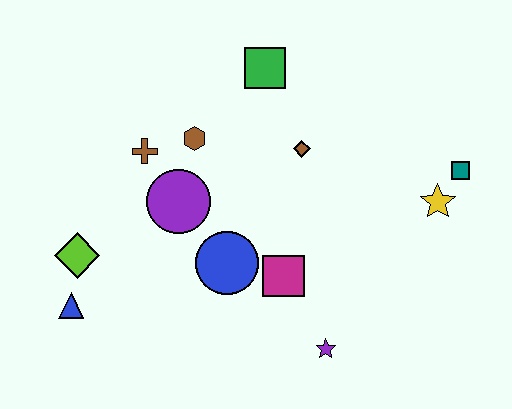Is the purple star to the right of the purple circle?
Yes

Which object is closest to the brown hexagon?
The brown cross is closest to the brown hexagon.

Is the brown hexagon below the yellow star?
No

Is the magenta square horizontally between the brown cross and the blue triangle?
No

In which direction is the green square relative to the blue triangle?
The green square is above the blue triangle.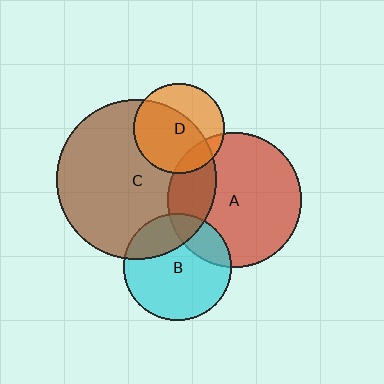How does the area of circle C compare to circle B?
Approximately 2.2 times.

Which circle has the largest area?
Circle C (brown).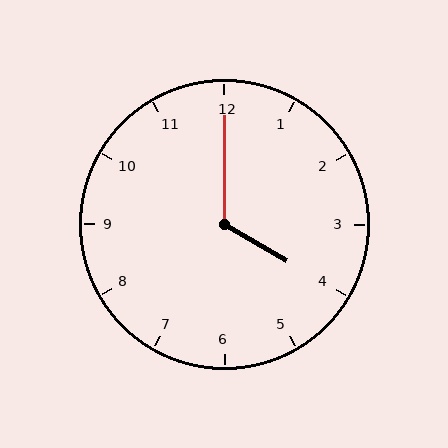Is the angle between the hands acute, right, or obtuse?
It is obtuse.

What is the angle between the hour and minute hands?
Approximately 120 degrees.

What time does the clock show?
4:00.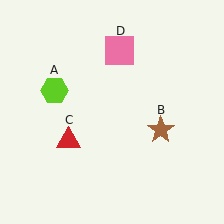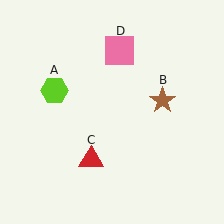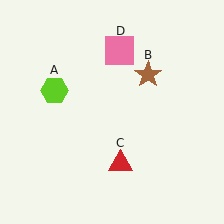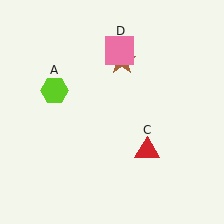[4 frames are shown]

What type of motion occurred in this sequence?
The brown star (object B), red triangle (object C) rotated counterclockwise around the center of the scene.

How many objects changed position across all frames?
2 objects changed position: brown star (object B), red triangle (object C).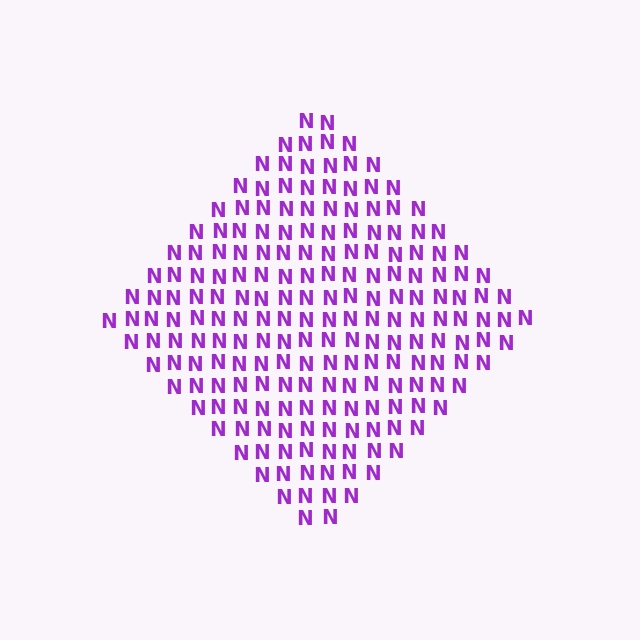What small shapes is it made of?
It is made of small letter N's.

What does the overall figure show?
The overall figure shows a diamond.